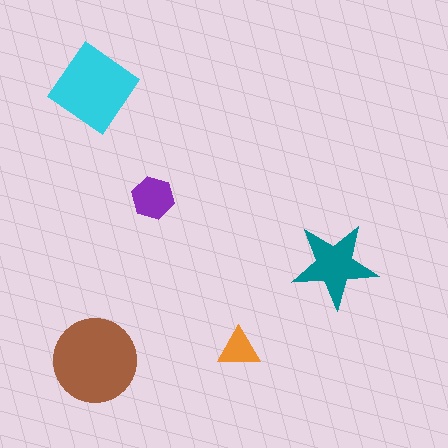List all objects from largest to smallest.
The brown circle, the cyan diamond, the teal star, the purple hexagon, the orange triangle.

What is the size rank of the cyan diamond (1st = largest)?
2nd.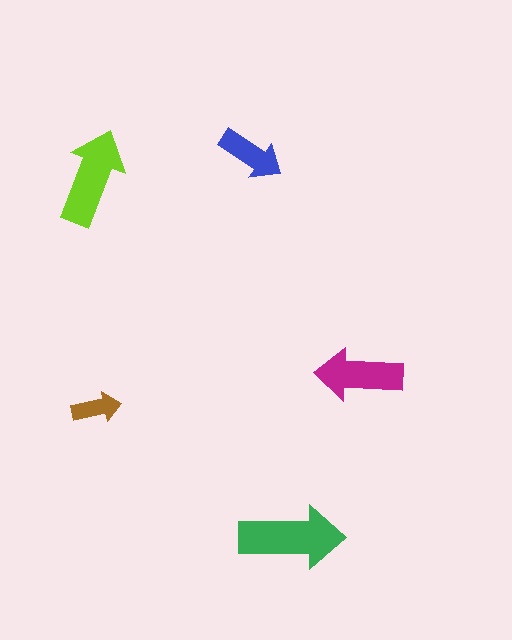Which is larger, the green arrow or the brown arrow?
The green one.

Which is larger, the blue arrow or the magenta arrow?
The magenta one.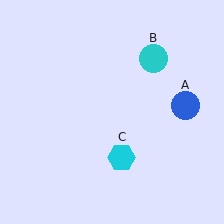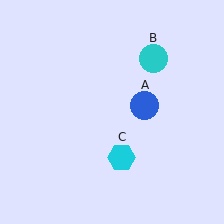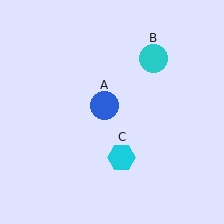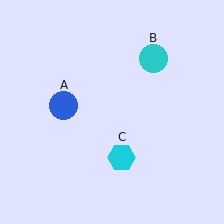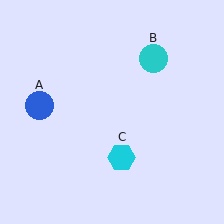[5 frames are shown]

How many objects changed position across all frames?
1 object changed position: blue circle (object A).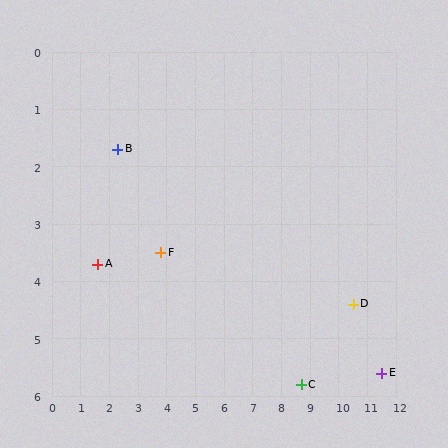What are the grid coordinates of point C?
Point C is at approximately (8.7, 5.8).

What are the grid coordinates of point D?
Point D is at approximately (10.5, 4.4).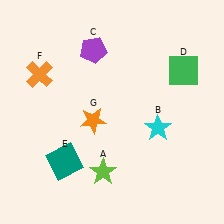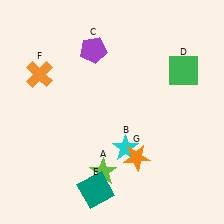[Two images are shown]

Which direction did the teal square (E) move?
The teal square (E) moved right.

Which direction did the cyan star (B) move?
The cyan star (B) moved left.